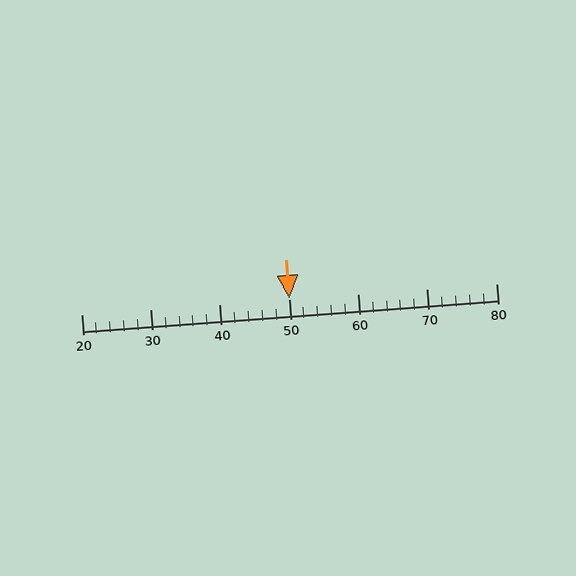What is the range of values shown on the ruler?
The ruler shows values from 20 to 80.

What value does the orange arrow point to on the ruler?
The orange arrow points to approximately 50.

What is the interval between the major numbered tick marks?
The major tick marks are spaced 10 units apart.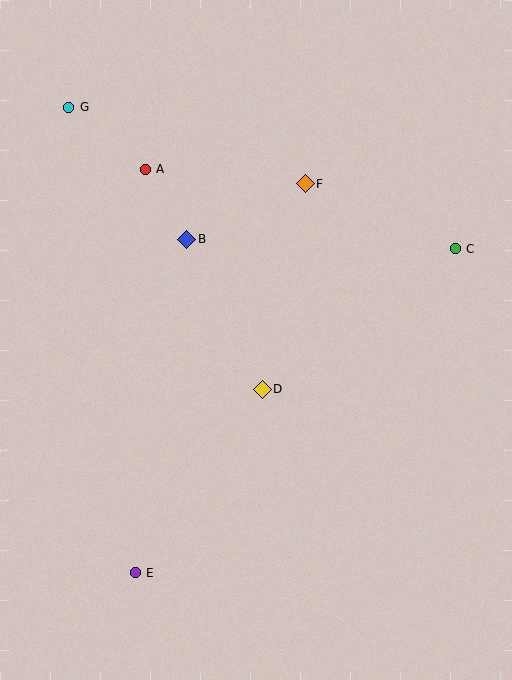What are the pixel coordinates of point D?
Point D is at (262, 389).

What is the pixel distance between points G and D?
The distance between G and D is 342 pixels.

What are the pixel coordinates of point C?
Point C is at (455, 249).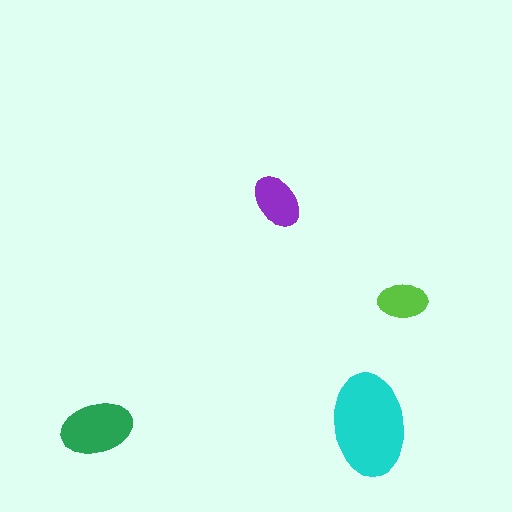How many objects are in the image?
There are 4 objects in the image.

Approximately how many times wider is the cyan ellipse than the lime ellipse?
About 2 times wider.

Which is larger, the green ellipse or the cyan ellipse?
The cyan one.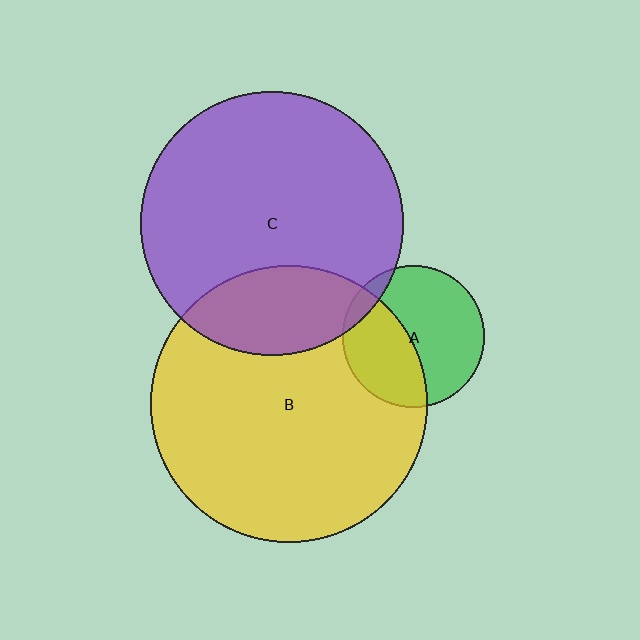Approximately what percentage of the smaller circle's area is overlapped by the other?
Approximately 10%.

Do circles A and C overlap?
Yes.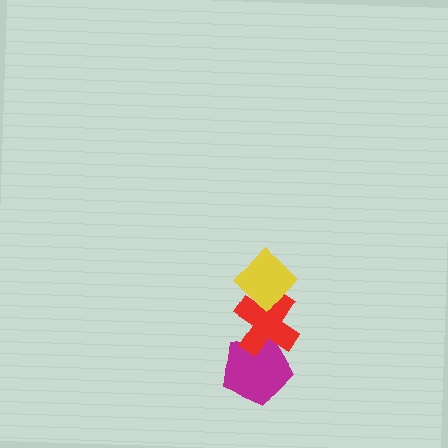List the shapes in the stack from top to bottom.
From top to bottom: the yellow diamond, the red cross, the magenta pentagon.